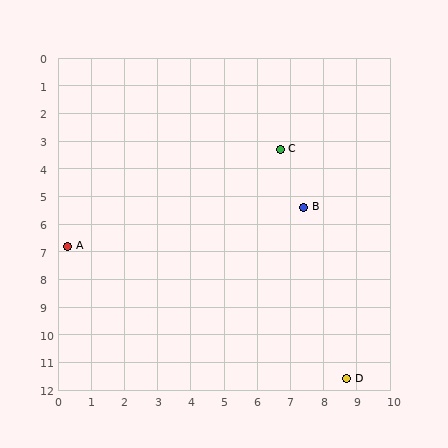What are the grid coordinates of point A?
Point A is at approximately (0.3, 6.8).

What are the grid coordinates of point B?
Point B is at approximately (7.4, 5.4).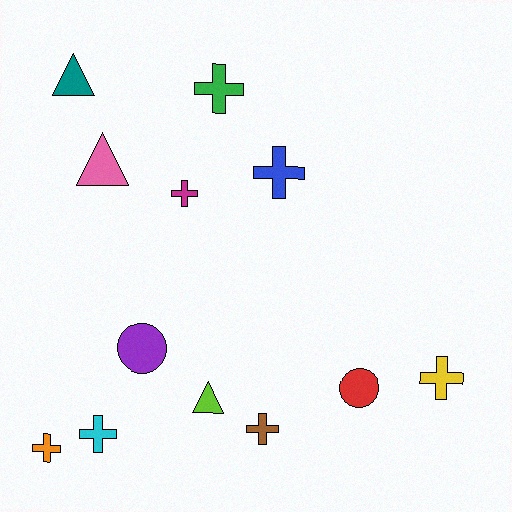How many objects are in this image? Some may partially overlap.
There are 12 objects.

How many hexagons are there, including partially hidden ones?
There are no hexagons.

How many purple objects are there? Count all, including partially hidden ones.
There is 1 purple object.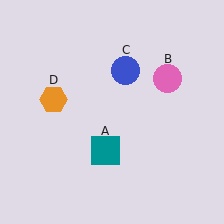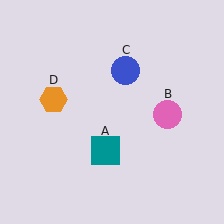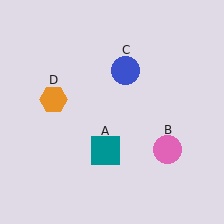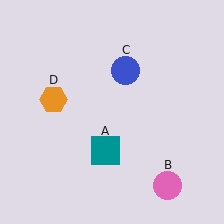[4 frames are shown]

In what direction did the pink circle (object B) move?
The pink circle (object B) moved down.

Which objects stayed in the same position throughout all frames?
Teal square (object A) and blue circle (object C) and orange hexagon (object D) remained stationary.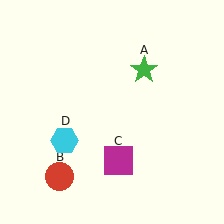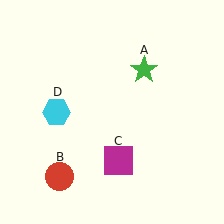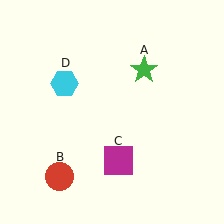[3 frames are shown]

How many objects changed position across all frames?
1 object changed position: cyan hexagon (object D).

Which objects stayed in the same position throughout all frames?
Green star (object A) and red circle (object B) and magenta square (object C) remained stationary.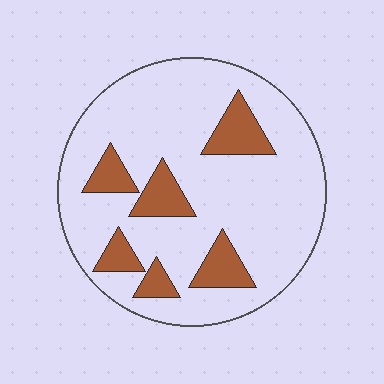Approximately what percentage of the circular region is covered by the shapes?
Approximately 20%.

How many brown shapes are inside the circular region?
6.